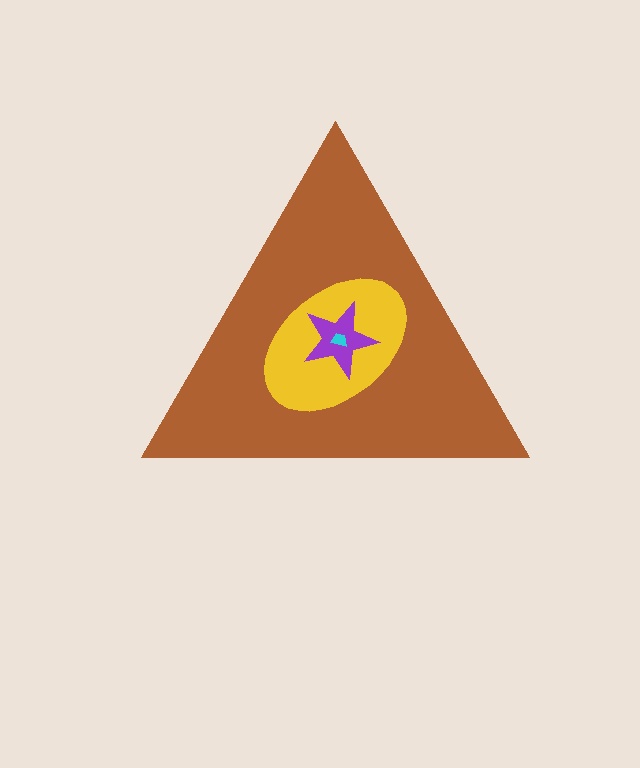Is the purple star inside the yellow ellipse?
Yes.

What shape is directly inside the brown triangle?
The yellow ellipse.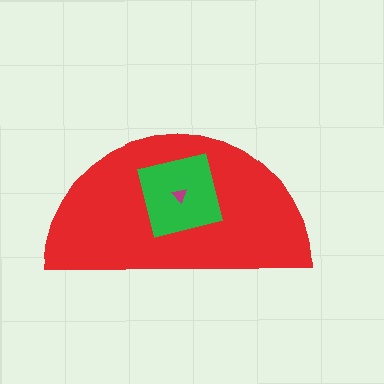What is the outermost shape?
The red semicircle.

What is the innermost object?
The magenta triangle.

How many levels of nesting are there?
3.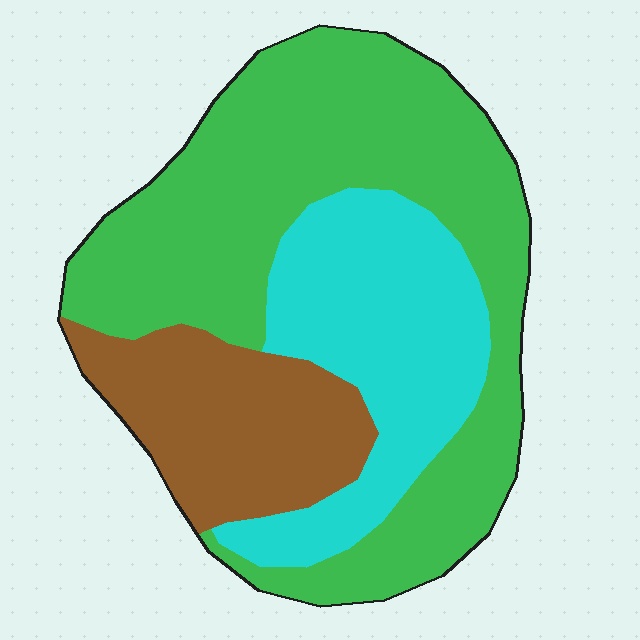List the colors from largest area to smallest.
From largest to smallest: green, cyan, brown.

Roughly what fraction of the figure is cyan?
Cyan takes up between a quarter and a half of the figure.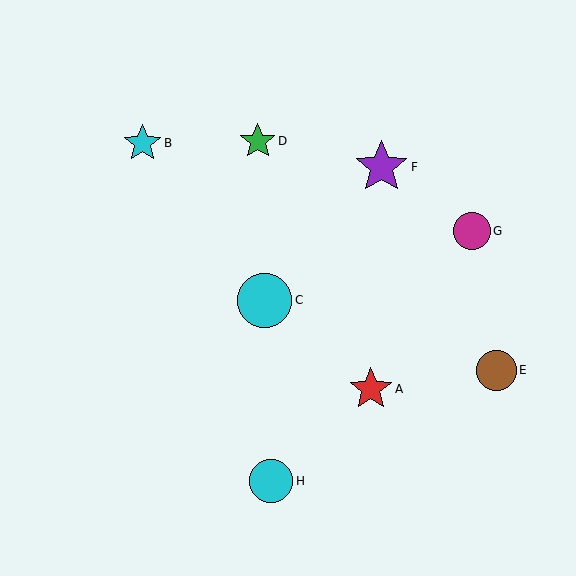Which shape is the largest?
The cyan circle (labeled C) is the largest.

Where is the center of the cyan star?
The center of the cyan star is at (142, 143).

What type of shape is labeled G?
Shape G is a magenta circle.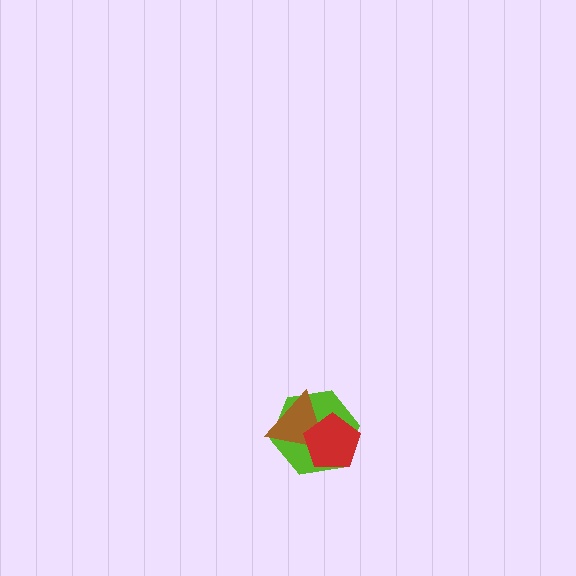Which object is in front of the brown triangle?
The red pentagon is in front of the brown triangle.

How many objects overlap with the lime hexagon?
2 objects overlap with the lime hexagon.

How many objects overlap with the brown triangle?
2 objects overlap with the brown triangle.